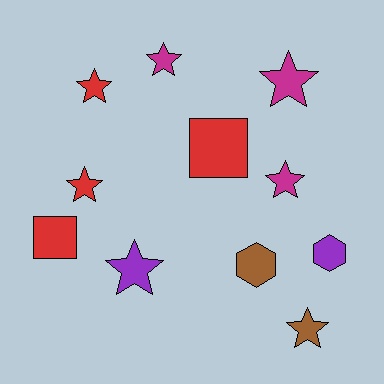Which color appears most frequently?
Red, with 4 objects.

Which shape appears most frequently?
Star, with 7 objects.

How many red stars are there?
There are 2 red stars.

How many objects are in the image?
There are 11 objects.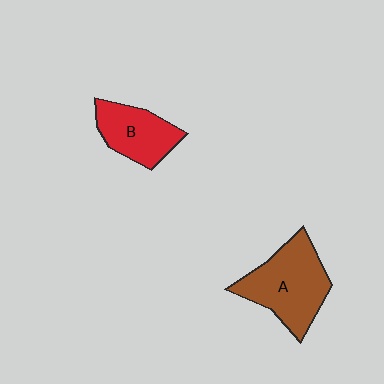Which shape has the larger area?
Shape A (brown).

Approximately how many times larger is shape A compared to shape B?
Approximately 1.4 times.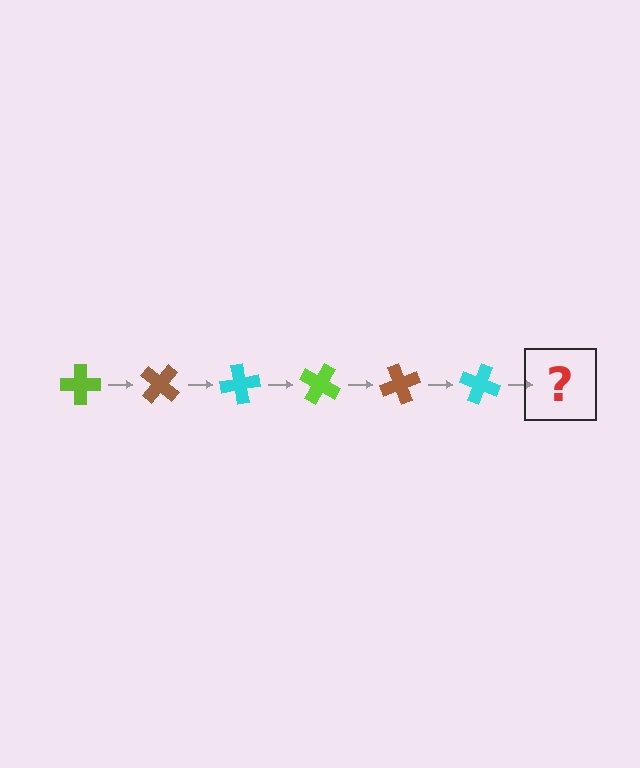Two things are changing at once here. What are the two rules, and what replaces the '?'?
The two rules are that it rotates 40 degrees each step and the color cycles through lime, brown, and cyan. The '?' should be a lime cross, rotated 240 degrees from the start.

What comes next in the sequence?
The next element should be a lime cross, rotated 240 degrees from the start.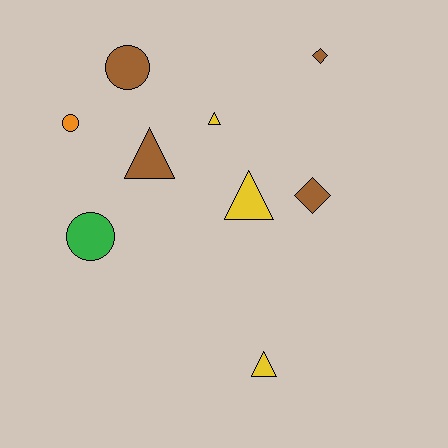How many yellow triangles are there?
There are 3 yellow triangles.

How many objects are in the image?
There are 9 objects.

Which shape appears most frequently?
Triangle, with 4 objects.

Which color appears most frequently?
Brown, with 4 objects.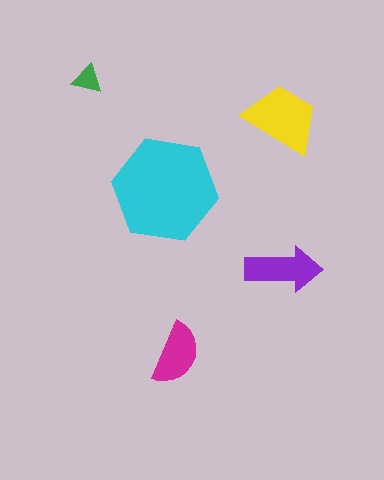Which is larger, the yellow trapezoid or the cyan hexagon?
The cyan hexagon.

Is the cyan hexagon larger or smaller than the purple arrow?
Larger.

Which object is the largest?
The cyan hexagon.